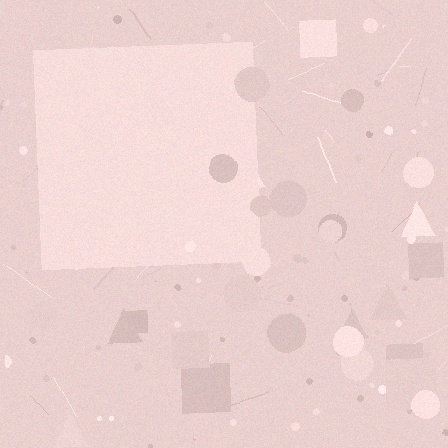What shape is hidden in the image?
A square is hidden in the image.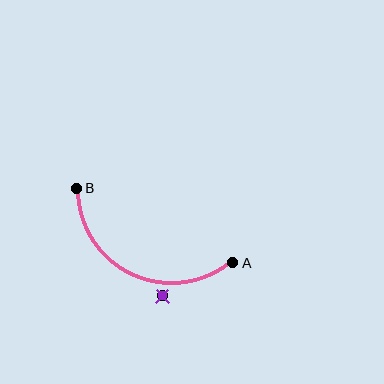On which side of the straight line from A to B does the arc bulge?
The arc bulges below the straight line connecting A and B.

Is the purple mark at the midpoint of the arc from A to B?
No — the purple mark does not lie on the arc at all. It sits slightly outside the curve.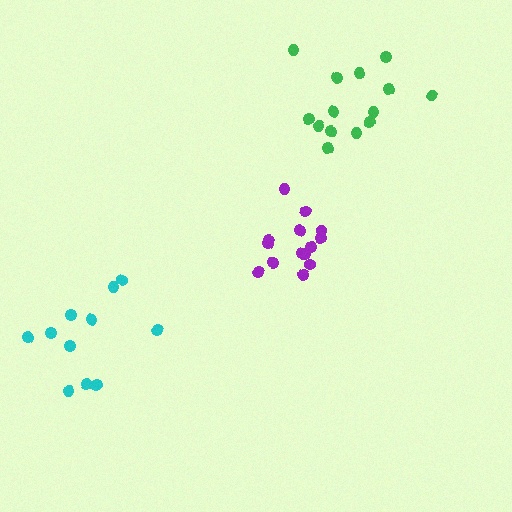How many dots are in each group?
Group 1: 11 dots, Group 2: 14 dots, Group 3: 14 dots (39 total).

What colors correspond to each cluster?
The clusters are colored: cyan, purple, green.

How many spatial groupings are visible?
There are 3 spatial groupings.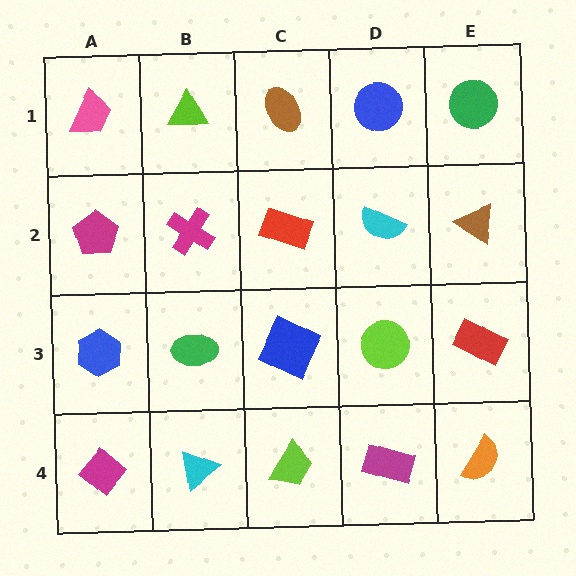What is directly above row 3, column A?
A magenta pentagon.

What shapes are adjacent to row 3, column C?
A red rectangle (row 2, column C), a lime trapezoid (row 4, column C), a green ellipse (row 3, column B), a lime circle (row 3, column D).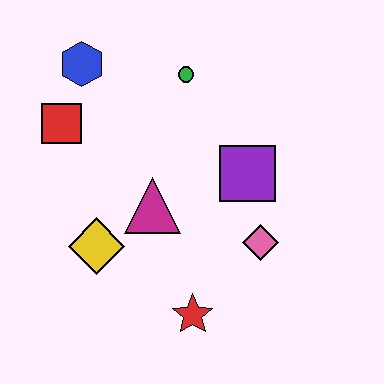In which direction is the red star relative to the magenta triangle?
The red star is below the magenta triangle.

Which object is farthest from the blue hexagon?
The red star is farthest from the blue hexagon.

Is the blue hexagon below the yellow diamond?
No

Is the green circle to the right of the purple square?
No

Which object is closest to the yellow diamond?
The magenta triangle is closest to the yellow diamond.